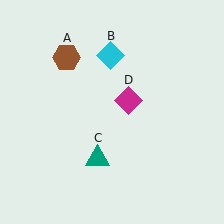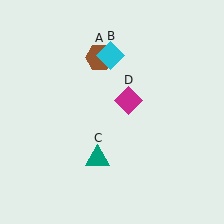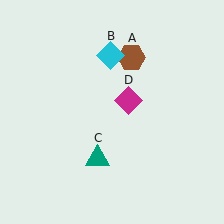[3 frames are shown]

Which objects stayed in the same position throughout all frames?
Cyan diamond (object B) and teal triangle (object C) and magenta diamond (object D) remained stationary.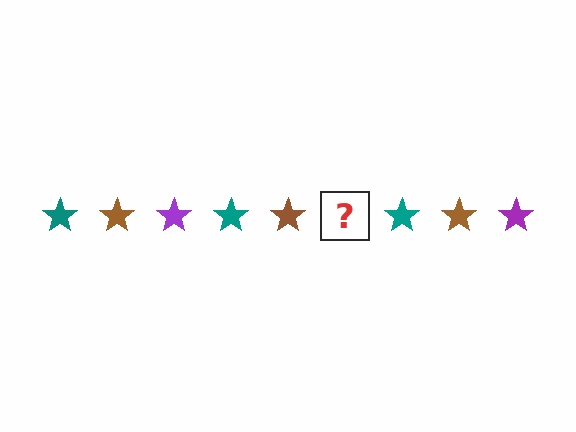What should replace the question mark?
The question mark should be replaced with a purple star.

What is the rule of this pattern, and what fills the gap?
The rule is that the pattern cycles through teal, brown, purple stars. The gap should be filled with a purple star.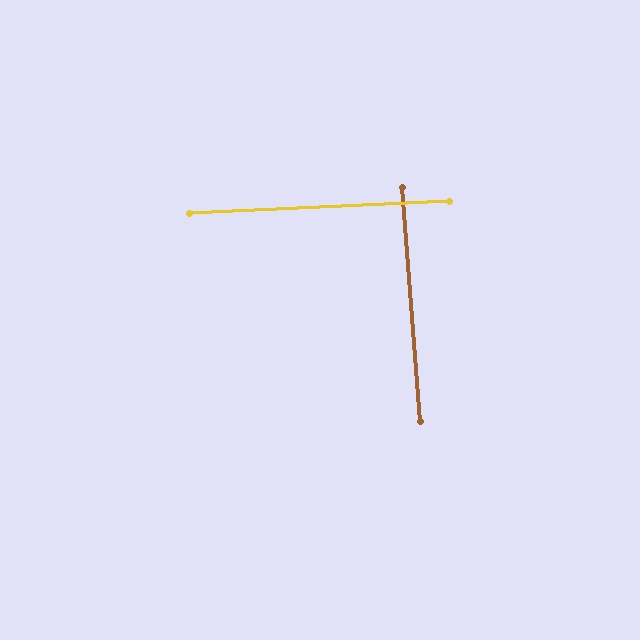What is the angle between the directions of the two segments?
Approximately 88 degrees.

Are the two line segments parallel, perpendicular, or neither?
Perpendicular — they meet at approximately 88°.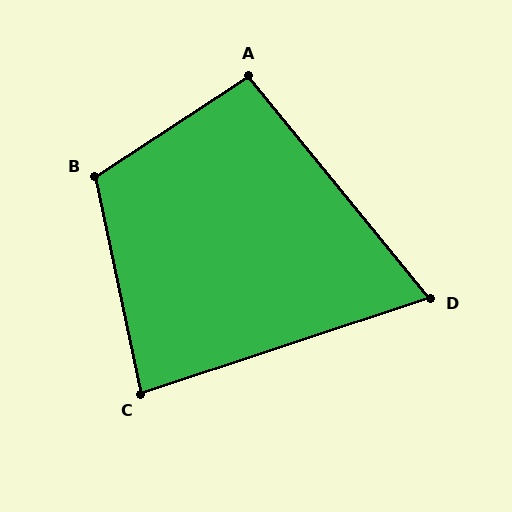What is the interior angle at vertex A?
Approximately 96 degrees (obtuse).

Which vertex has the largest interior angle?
B, at approximately 111 degrees.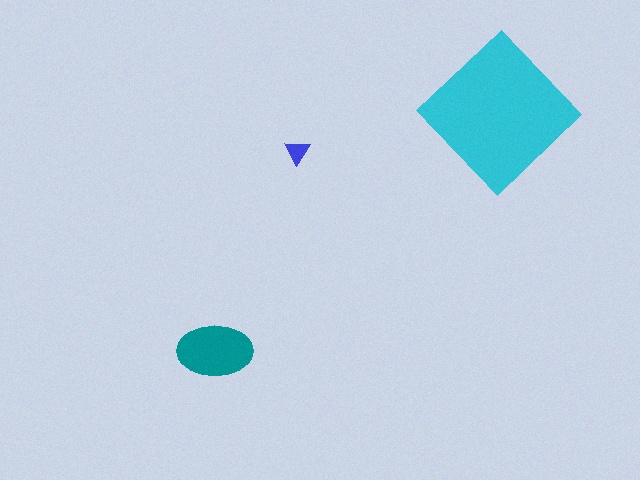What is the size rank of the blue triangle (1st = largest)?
3rd.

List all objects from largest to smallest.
The cyan diamond, the teal ellipse, the blue triangle.